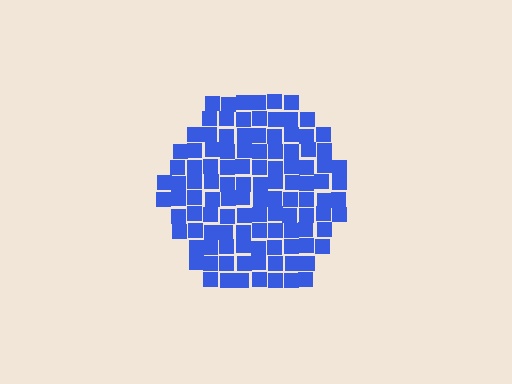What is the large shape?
The large shape is a hexagon.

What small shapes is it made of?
It is made of small squares.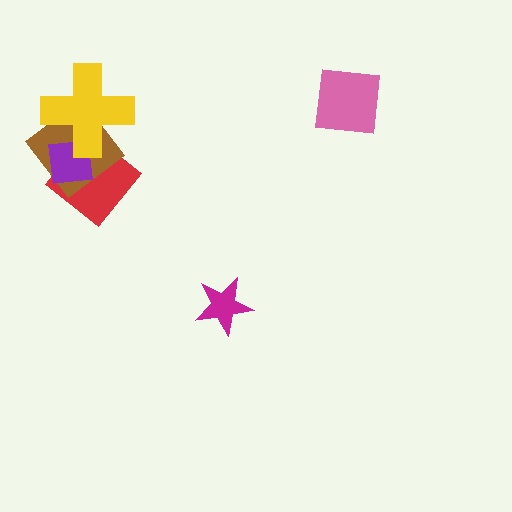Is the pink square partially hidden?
No, no other shape covers it.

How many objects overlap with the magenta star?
0 objects overlap with the magenta star.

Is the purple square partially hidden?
Yes, it is partially covered by another shape.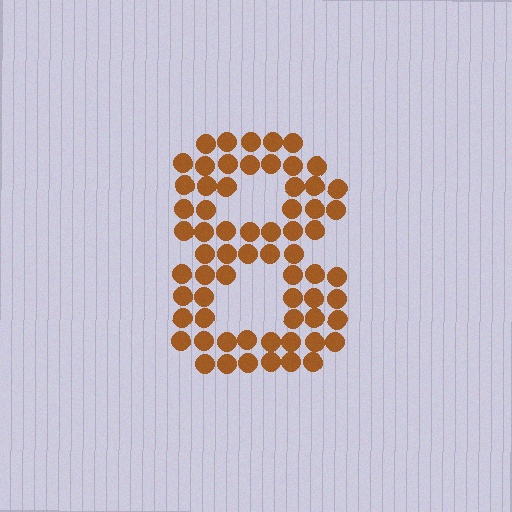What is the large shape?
The large shape is the digit 8.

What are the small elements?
The small elements are circles.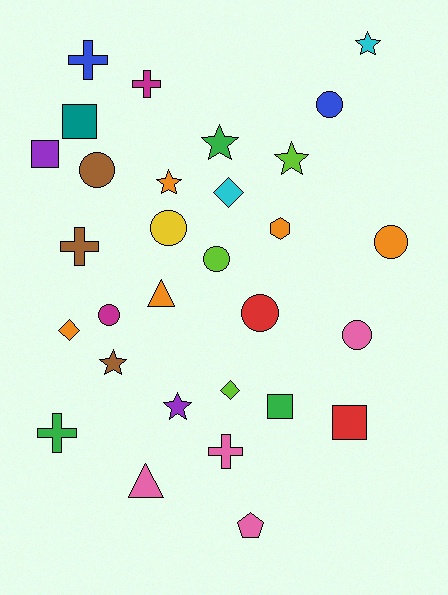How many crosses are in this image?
There are 5 crosses.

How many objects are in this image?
There are 30 objects.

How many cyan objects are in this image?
There are 2 cyan objects.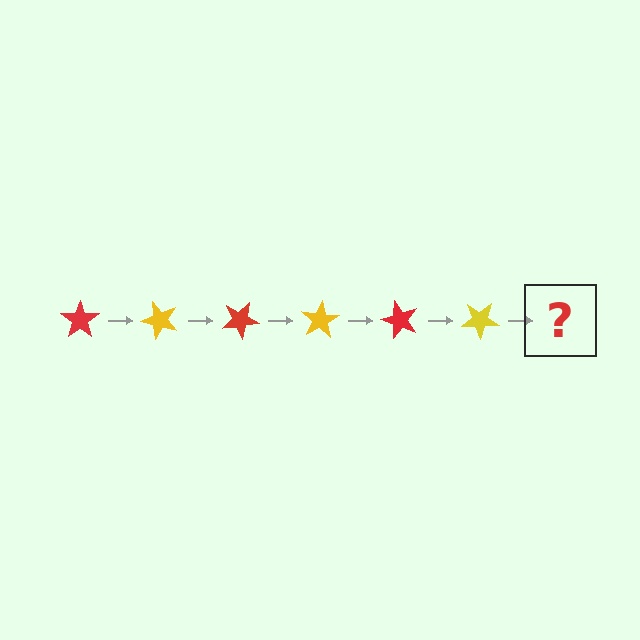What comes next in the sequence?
The next element should be a red star, rotated 300 degrees from the start.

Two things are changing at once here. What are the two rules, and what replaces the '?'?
The two rules are that it rotates 50 degrees each step and the color cycles through red and yellow. The '?' should be a red star, rotated 300 degrees from the start.